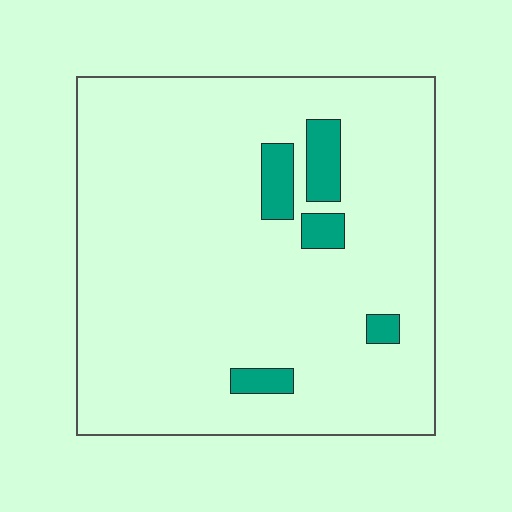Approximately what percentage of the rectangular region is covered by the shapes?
Approximately 5%.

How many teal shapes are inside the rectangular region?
5.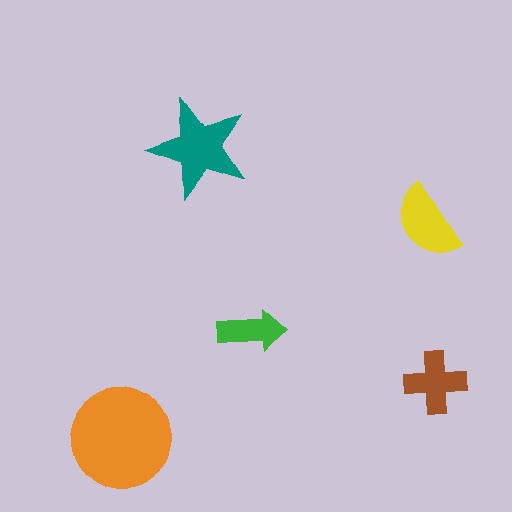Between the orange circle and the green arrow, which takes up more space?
The orange circle.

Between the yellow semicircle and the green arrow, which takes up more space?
The yellow semicircle.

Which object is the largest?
The orange circle.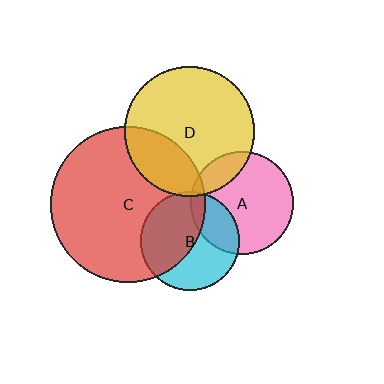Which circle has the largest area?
Circle C (red).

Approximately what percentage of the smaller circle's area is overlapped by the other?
Approximately 50%.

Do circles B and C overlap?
Yes.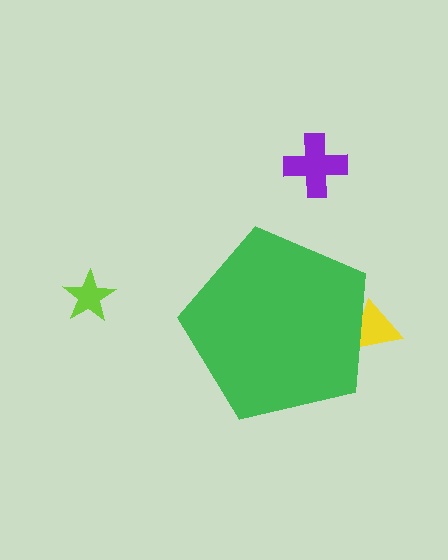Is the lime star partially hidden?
No, the lime star is fully visible.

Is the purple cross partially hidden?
No, the purple cross is fully visible.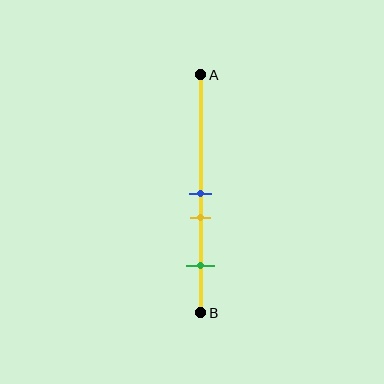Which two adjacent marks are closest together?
The blue and yellow marks are the closest adjacent pair.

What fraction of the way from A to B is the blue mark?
The blue mark is approximately 50% (0.5) of the way from A to B.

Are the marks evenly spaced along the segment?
No, the marks are not evenly spaced.